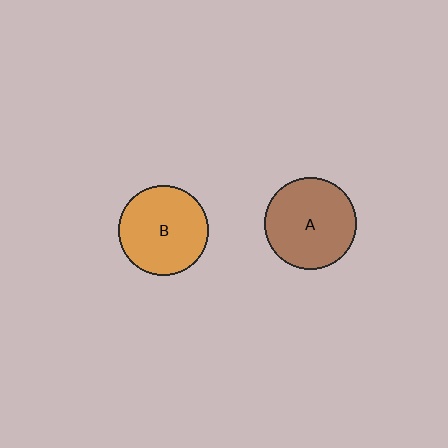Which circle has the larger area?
Circle A (brown).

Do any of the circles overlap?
No, none of the circles overlap.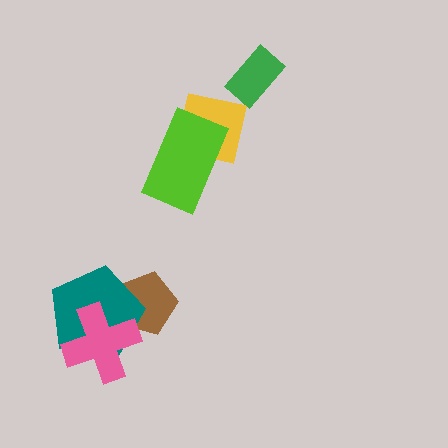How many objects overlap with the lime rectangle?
1 object overlaps with the lime rectangle.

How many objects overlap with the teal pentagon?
2 objects overlap with the teal pentagon.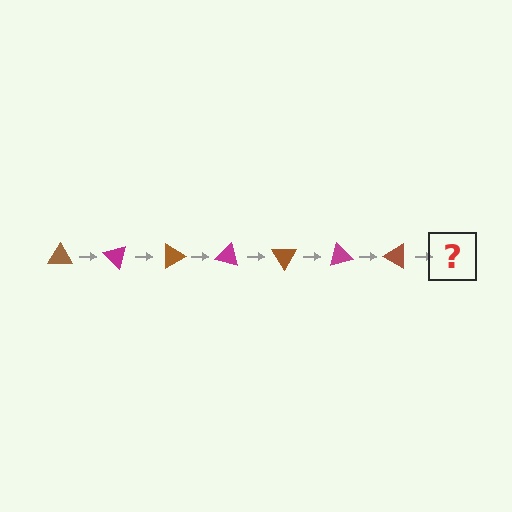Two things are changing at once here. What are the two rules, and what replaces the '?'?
The two rules are that it rotates 45 degrees each step and the color cycles through brown and magenta. The '?' should be a magenta triangle, rotated 315 degrees from the start.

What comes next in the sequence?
The next element should be a magenta triangle, rotated 315 degrees from the start.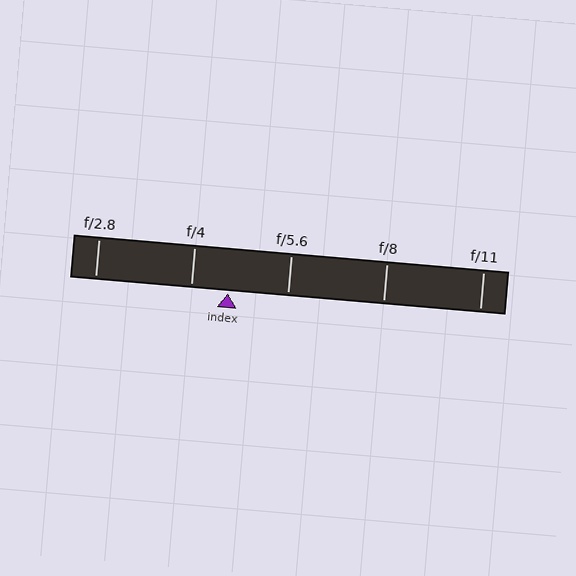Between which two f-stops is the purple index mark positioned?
The index mark is between f/4 and f/5.6.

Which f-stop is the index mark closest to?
The index mark is closest to f/4.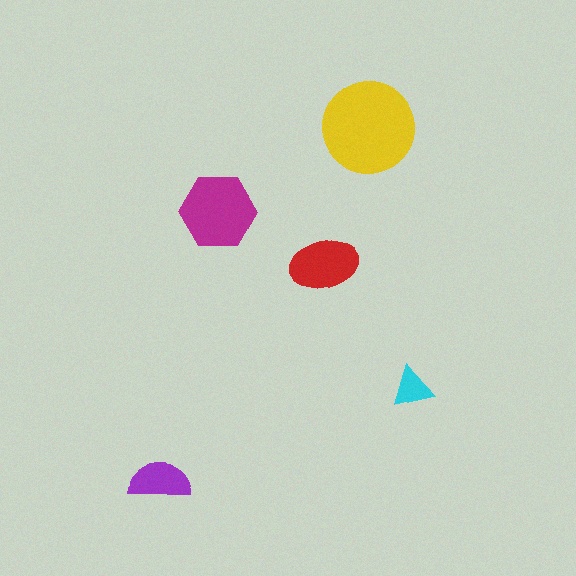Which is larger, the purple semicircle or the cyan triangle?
The purple semicircle.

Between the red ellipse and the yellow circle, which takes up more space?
The yellow circle.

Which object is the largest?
The yellow circle.